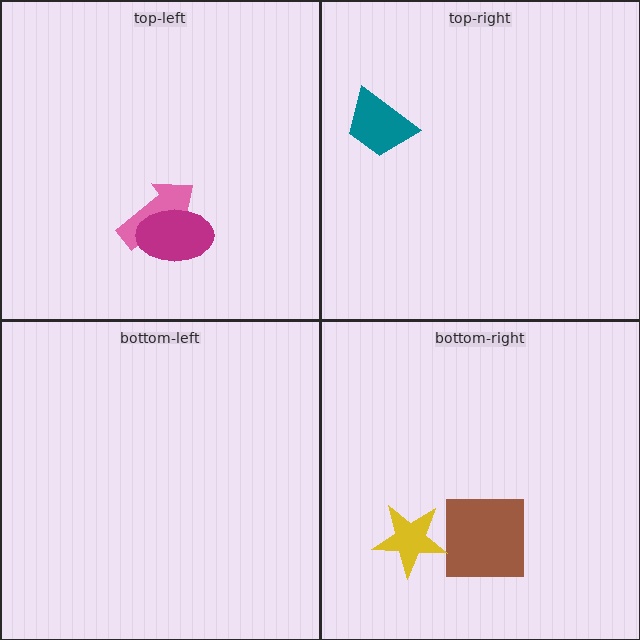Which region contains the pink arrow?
The top-left region.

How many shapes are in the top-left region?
2.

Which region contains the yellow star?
The bottom-right region.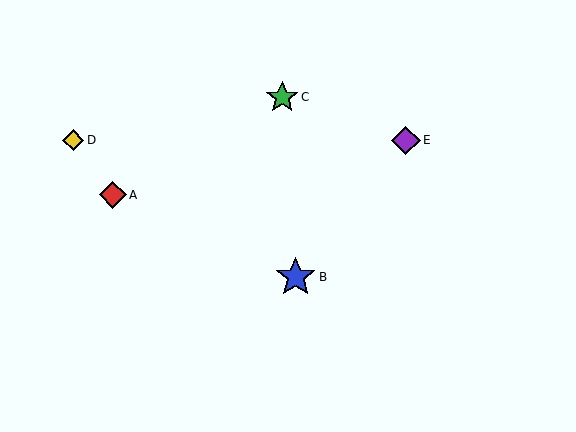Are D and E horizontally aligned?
Yes, both are at y≈140.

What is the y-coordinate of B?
Object B is at y≈277.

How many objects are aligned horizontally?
2 objects (D, E) are aligned horizontally.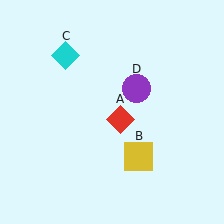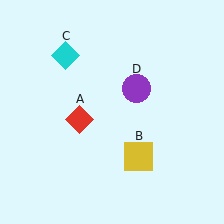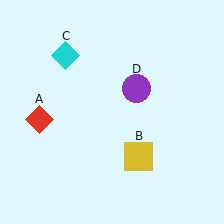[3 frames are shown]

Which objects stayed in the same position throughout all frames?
Yellow square (object B) and cyan diamond (object C) and purple circle (object D) remained stationary.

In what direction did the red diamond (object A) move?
The red diamond (object A) moved left.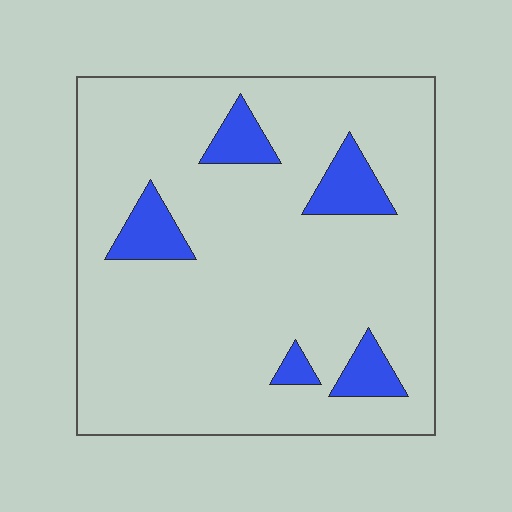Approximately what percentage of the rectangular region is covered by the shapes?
Approximately 10%.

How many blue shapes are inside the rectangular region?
5.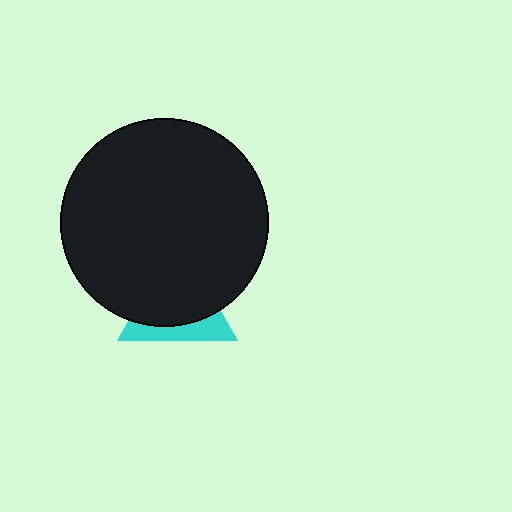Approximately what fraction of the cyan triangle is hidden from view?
Roughly 68% of the cyan triangle is hidden behind the black circle.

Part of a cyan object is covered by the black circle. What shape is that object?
It is a triangle.